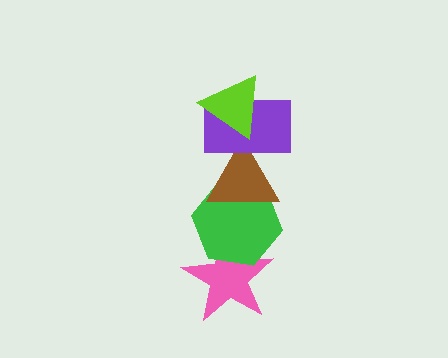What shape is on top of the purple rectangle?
The lime triangle is on top of the purple rectangle.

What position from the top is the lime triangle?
The lime triangle is 1st from the top.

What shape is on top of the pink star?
The green hexagon is on top of the pink star.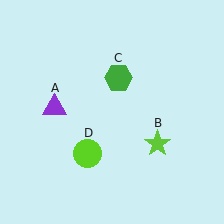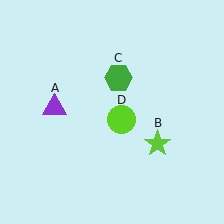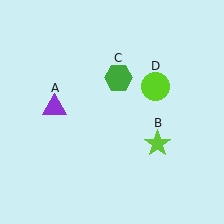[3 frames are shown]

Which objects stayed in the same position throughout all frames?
Purple triangle (object A) and lime star (object B) and green hexagon (object C) remained stationary.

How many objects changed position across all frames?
1 object changed position: lime circle (object D).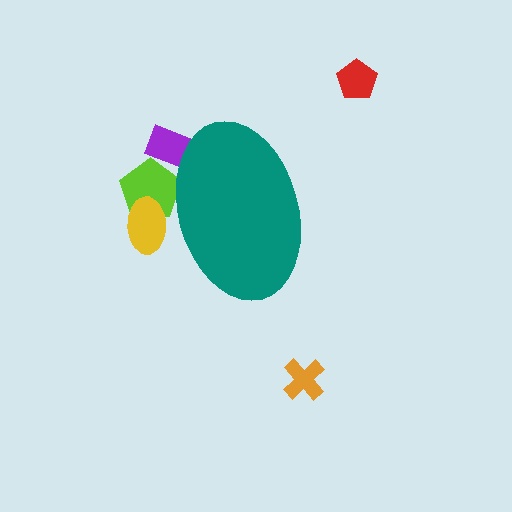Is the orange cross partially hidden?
No, the orange cross is fully visible.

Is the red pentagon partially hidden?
No, the red pentagon is fully visible.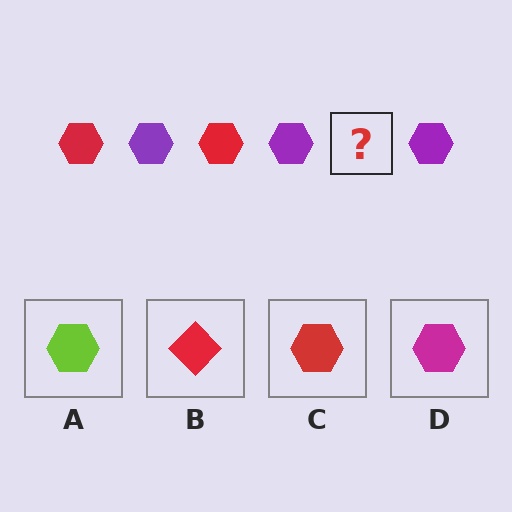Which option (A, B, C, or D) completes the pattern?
C.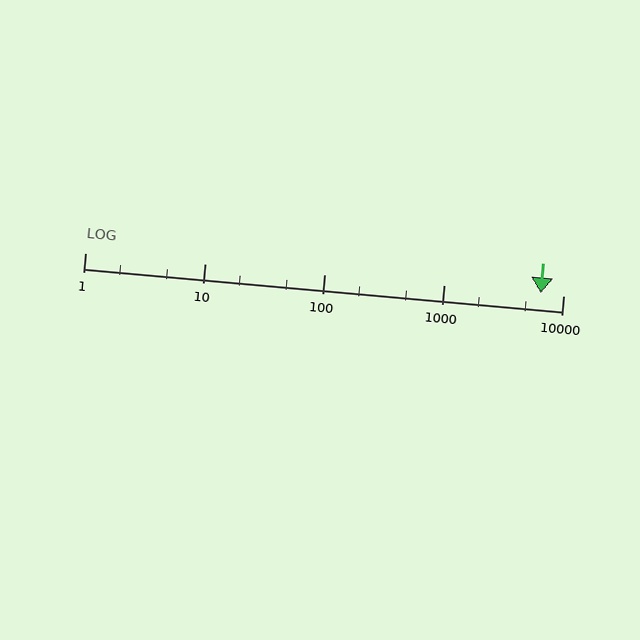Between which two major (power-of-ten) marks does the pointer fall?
The pointer is between 1000 and 10000.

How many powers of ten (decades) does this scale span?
The scale spans 4 decades, from 1 to 10000.